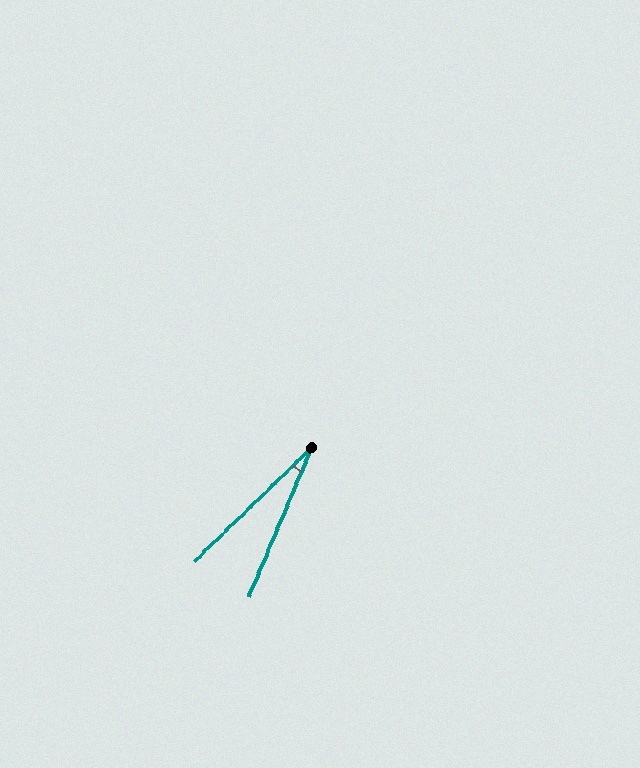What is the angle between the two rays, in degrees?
Approximately 23 degrees.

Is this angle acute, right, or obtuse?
It is acute.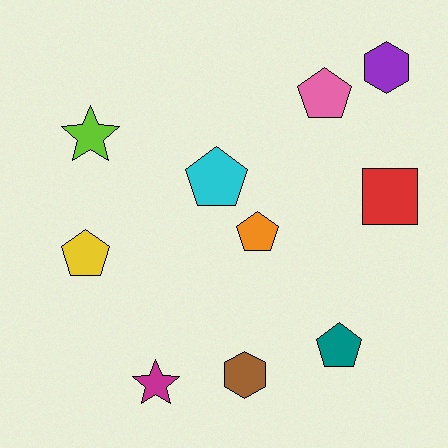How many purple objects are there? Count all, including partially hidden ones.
There is 1 purple object.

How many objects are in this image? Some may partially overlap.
There are 10 objects.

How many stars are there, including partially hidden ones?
There are 2 stars.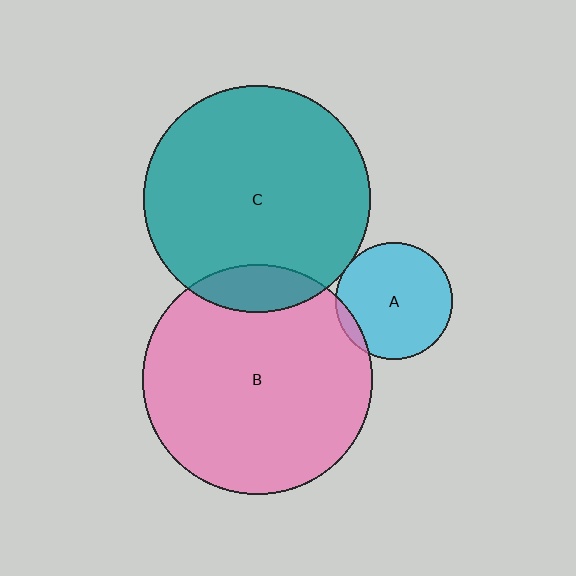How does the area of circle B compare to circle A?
Approximately 3.9 times.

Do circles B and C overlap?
Yes.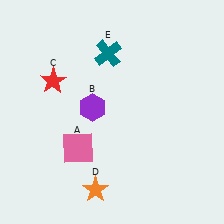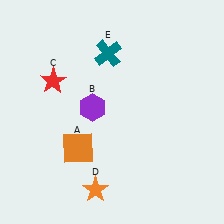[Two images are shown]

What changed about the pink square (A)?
In Image 1, A is pink. In Image 2, it changed to orange.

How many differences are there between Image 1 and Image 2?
There is 1 difference between the two images.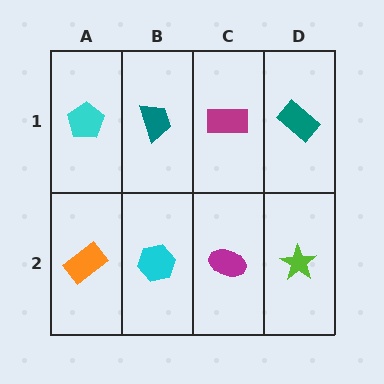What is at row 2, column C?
A magenta ellipse.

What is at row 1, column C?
A magenta rectangle.